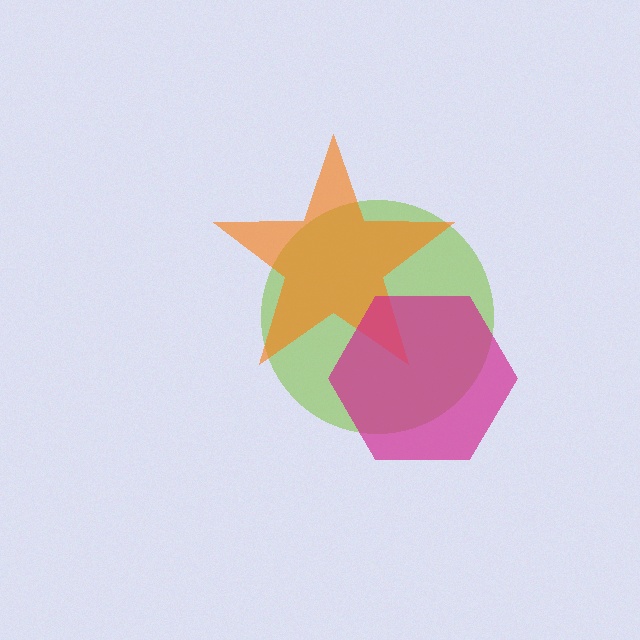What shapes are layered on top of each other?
The layered shapes are: a lime circle, an orange star, a magenta hexagon.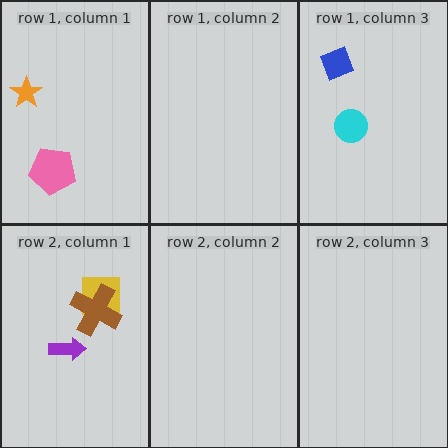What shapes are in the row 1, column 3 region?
The blue diamond, the cyan circle.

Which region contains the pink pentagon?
The row 1, column 1 region.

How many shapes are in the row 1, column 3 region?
2.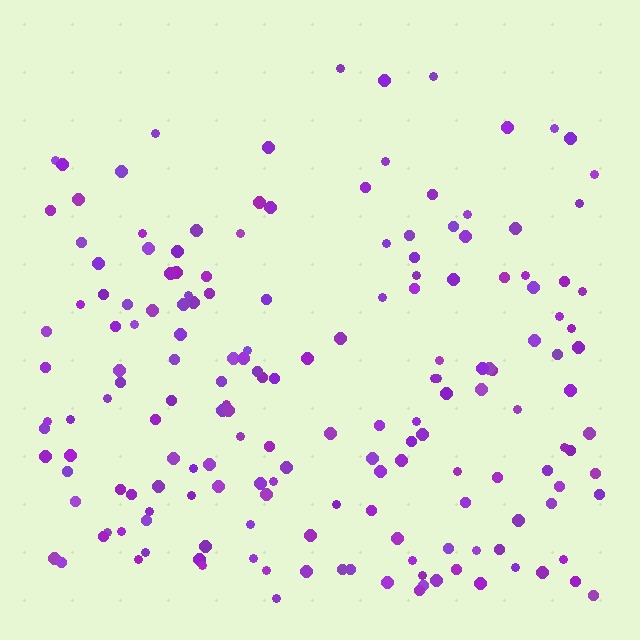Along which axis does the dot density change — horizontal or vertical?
Vertical.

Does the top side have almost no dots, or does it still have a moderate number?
Still a moderate number, just noticeably fewer than the bottom.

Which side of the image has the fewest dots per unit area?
The top.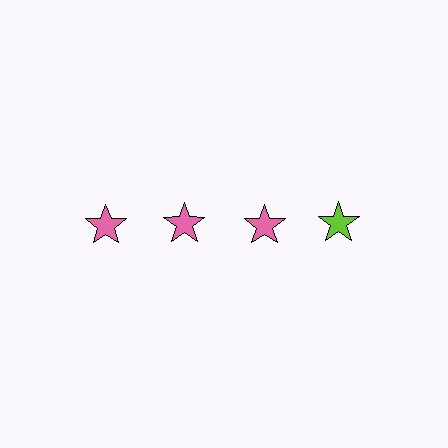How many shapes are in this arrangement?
There are 4 shapes arranged in a grid pattern.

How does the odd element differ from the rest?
It has a different color: lime instead of pink.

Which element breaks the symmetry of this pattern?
The lime star in the top row, second from right column breaks the symmetry. All other shapes are pink stars.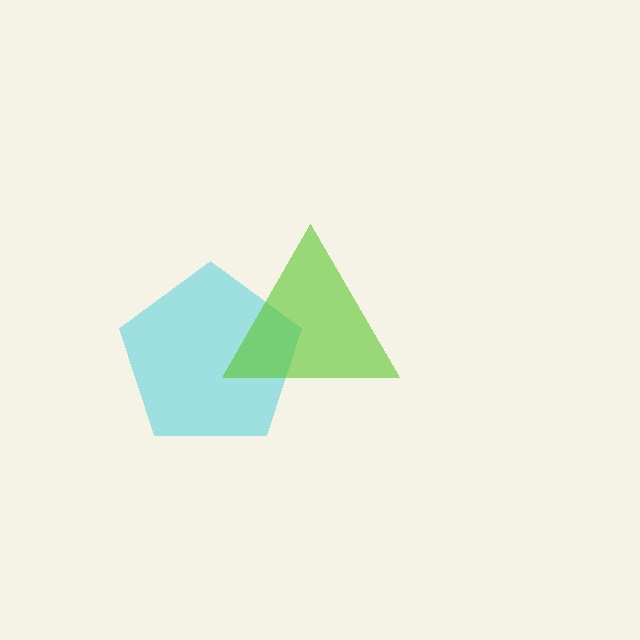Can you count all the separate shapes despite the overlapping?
Yes, there are 2 separate shapes.